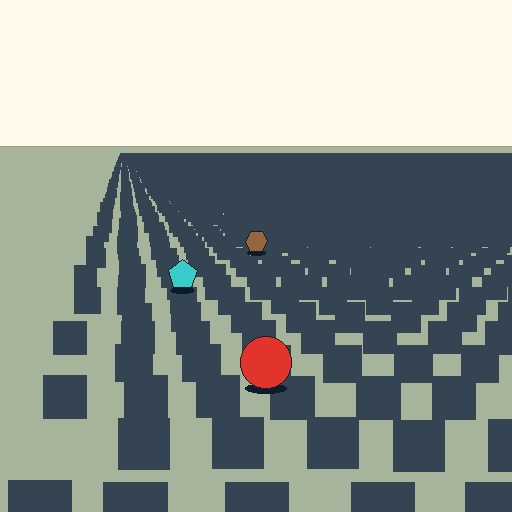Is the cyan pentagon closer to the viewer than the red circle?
No. The red circle is closer — you can tell from the texture gradient: the ground texture is coarser near it.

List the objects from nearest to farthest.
From nearest to farthest: the red circle, the cyan pentagon, the brown hexagon.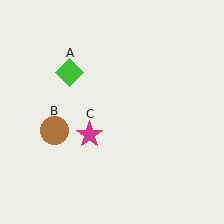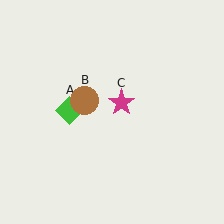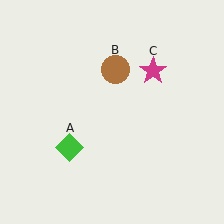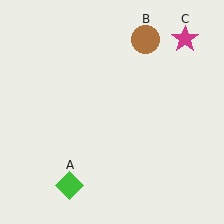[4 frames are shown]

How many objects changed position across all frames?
3 objects changed position: green diamond (object A), brown circle (object B), magenta star (object C).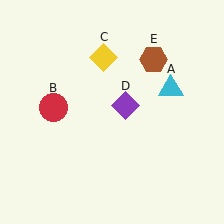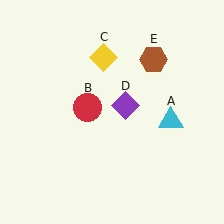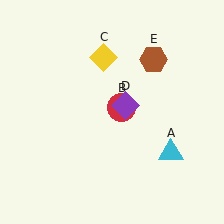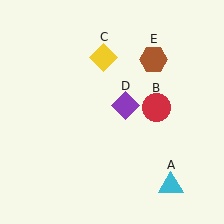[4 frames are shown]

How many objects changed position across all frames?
2 objects changed position: cyan triangle (object A), red circle (object B).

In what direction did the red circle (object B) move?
The red circle (object B) moved right.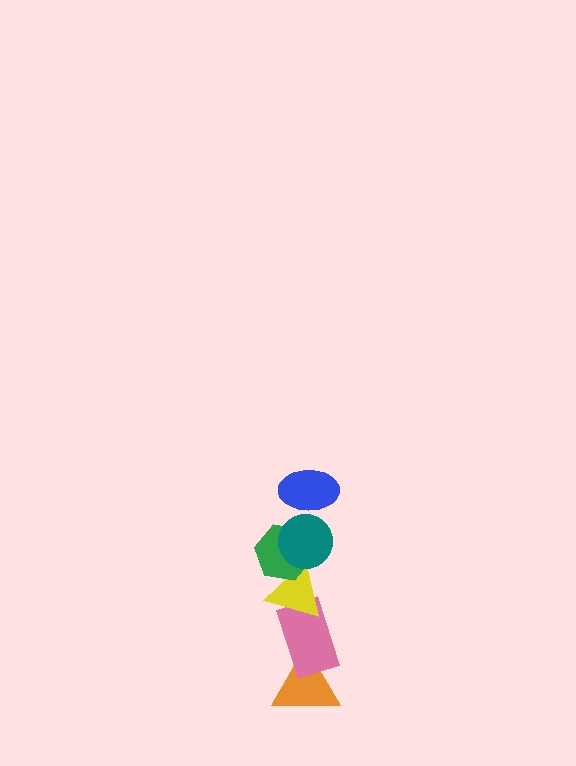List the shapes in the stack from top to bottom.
From top to bottom: the blue ellipse, the teal circle, the green hexagon, the yellow triangle, the pink rectangle, the orange triangle.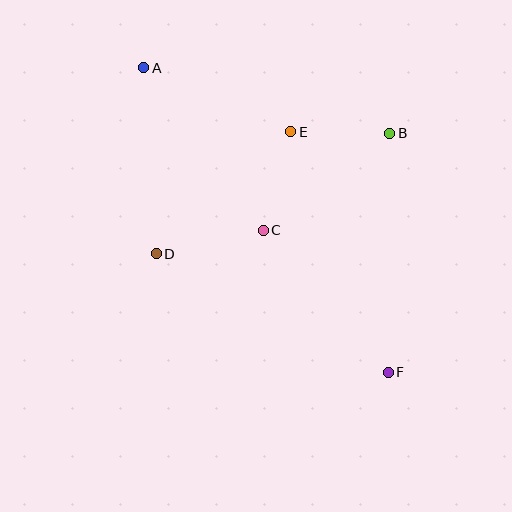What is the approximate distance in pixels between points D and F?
The distance between D and F is approximately 261 pixels.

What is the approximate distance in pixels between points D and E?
The distance between D and E is approximately 181 pixels.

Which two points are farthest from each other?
Points A and F are farthest from each other.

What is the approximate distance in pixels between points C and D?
The distance between C and D is approximately 110 pixels.